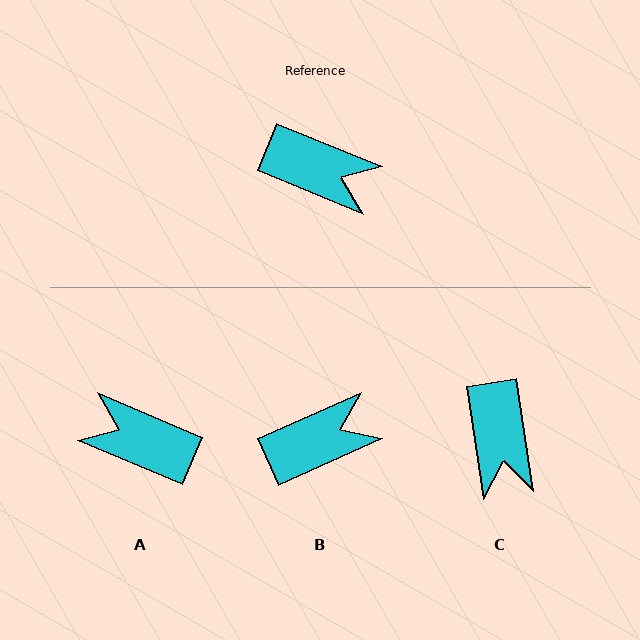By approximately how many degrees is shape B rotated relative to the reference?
Approximately 46 degrees counter-clockwise.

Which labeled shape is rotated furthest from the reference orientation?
A, about 179 degrees away.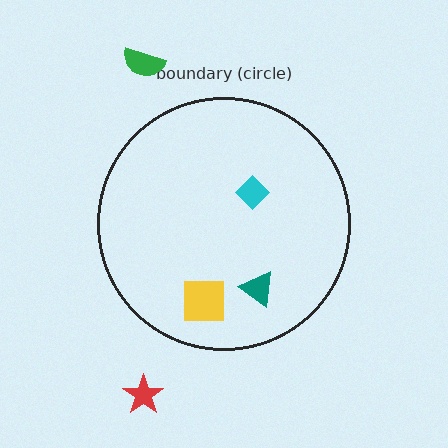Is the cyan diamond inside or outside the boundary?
Inside.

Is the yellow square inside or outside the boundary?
Inside.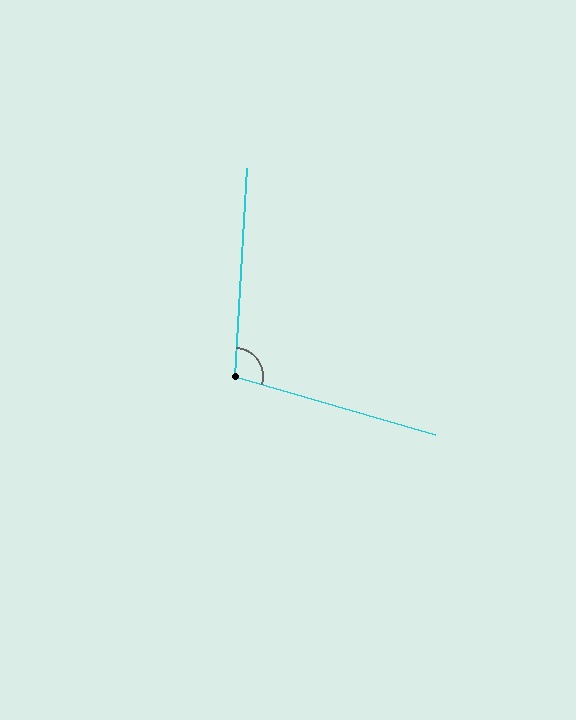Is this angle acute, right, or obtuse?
It is obtuse.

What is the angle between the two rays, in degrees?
Approximately 103 degrees.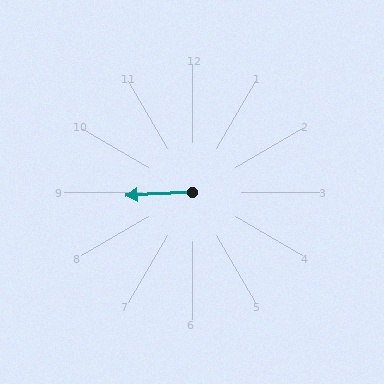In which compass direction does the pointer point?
West.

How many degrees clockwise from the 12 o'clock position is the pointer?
Approximately 267 degrees.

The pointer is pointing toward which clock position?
Roughly 9 o'clock.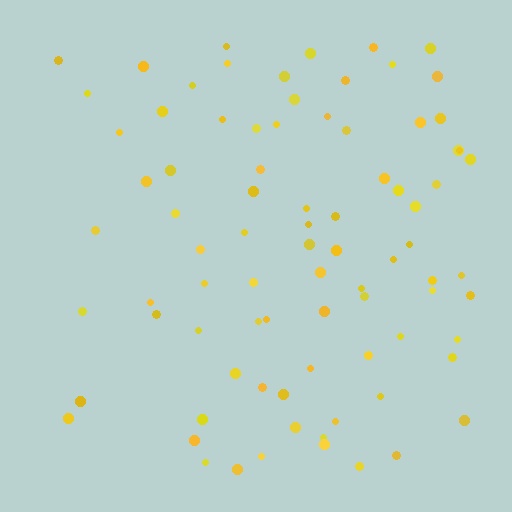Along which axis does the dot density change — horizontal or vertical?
Horizontal.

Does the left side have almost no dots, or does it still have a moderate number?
Still a moderate number, just noticeably fewer than the right.